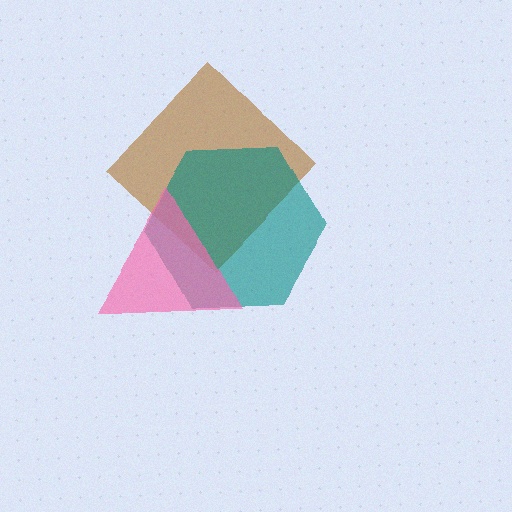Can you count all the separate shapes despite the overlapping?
Yes, there are 3 separate shapes.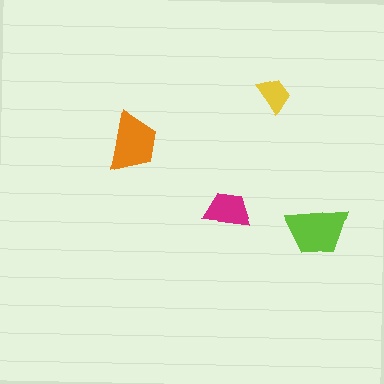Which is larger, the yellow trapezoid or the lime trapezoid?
The lime one.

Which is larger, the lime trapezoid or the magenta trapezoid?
The lime one.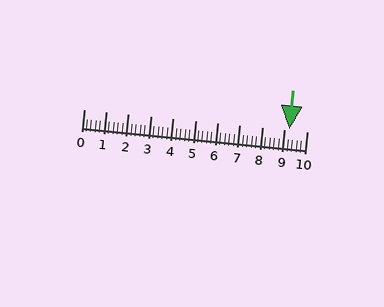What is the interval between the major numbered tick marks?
The major tick marks are spaced 1 units apart.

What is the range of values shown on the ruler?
The ruler shows values from 0 to 10.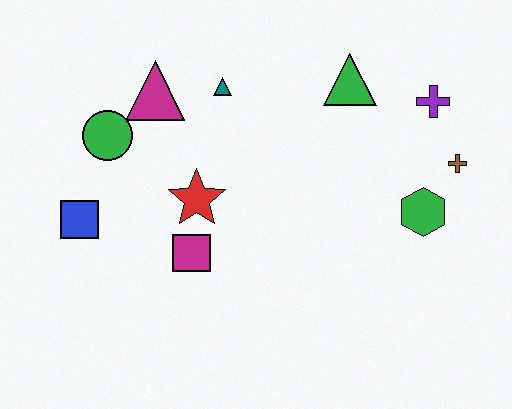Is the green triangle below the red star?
No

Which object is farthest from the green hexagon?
The blue square is farthest from the green hexagon.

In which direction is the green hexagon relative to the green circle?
The green hexagon is to the right of the green circle.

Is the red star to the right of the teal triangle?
No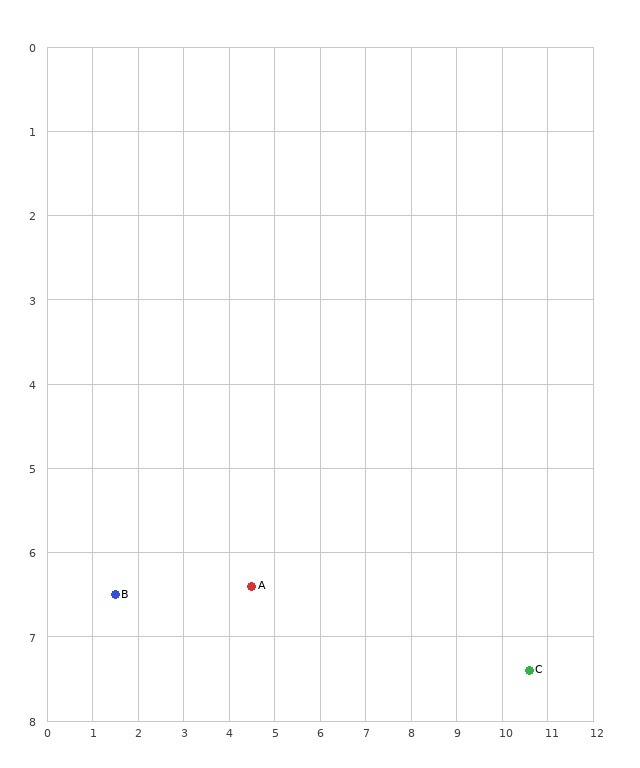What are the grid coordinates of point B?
Point B is at approximately (1.5, 6.5).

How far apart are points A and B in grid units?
Points A and B are about 3.0 grid units apart.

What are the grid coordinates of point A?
Point A is at approximately (4.5, 6.4).